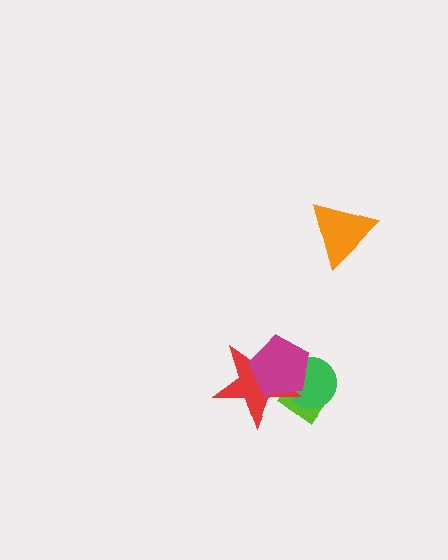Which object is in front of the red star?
The magenta pentagon is in front of the red star.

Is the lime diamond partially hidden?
Yes, it is partially covered by another shape.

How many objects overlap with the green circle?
3 objects overlap with the green circle.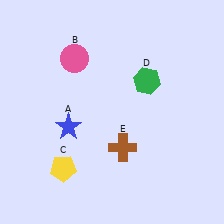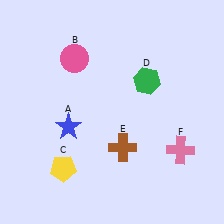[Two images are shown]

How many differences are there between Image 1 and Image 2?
There is 1 difference between the two images.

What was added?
A pink cross (F) was added in Image 2.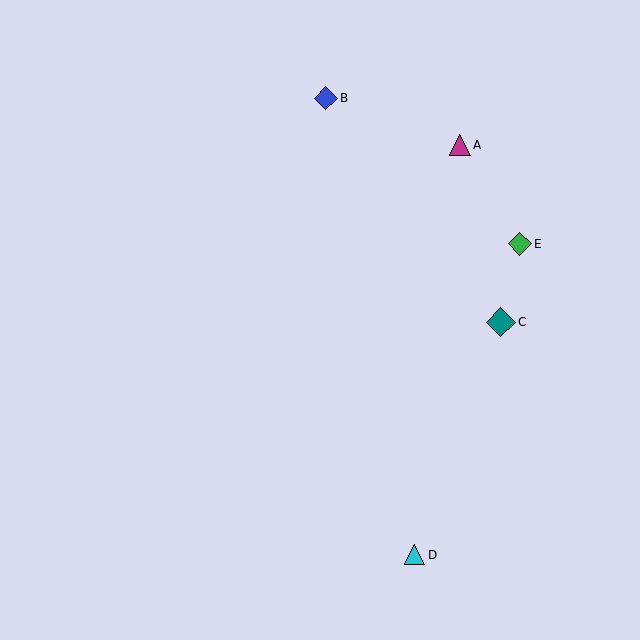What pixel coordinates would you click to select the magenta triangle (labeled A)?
Click at (460, 145) to select the magenta triangle A.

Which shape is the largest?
The teal diamond (labeled C) is the largest.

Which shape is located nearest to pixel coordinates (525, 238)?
The green diamond (labeled E) at (520, 244) is nearest to that location.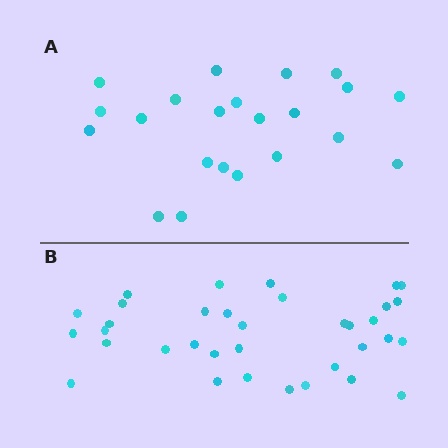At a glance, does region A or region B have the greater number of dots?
Region B (the bottom region) has more dots.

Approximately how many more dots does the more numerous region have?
Region B has approximately 15 more dots than region A.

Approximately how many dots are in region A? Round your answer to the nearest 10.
About 20 dots. (The exact count is 22, which rounds to 20.)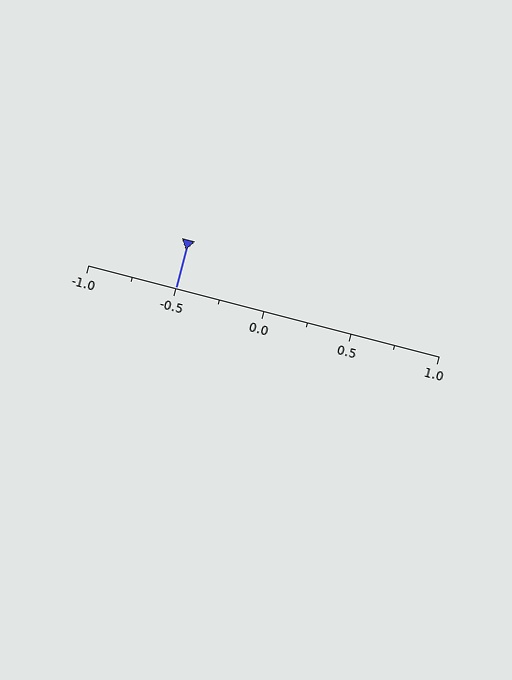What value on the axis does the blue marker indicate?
The marker indicates approximately -0.5.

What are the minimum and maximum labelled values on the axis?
The axis runs from -1.0 to 1.0.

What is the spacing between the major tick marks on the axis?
The major ticks are spaced 0.5 apart.